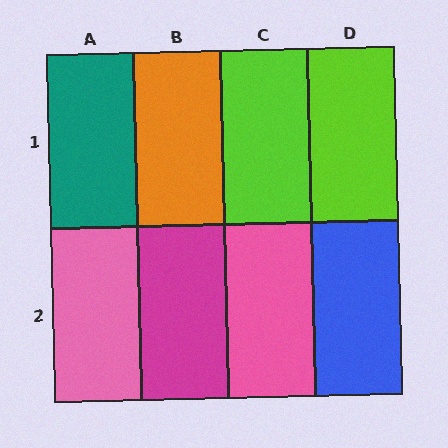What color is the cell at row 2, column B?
Magenta.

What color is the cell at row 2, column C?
Pink.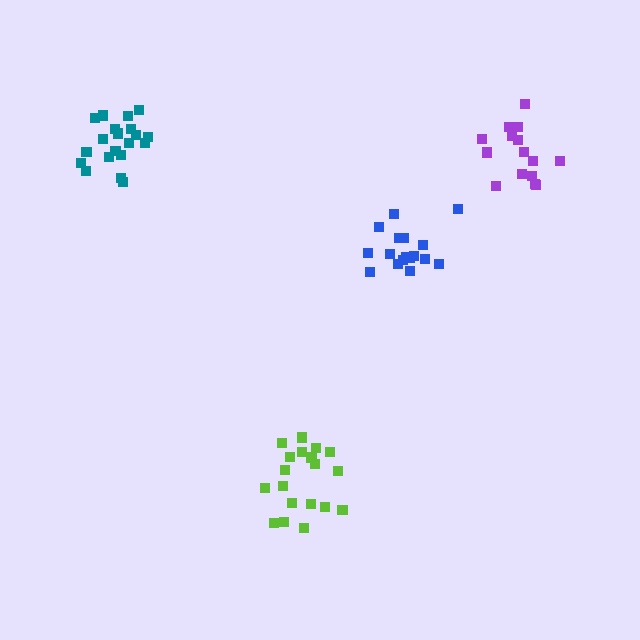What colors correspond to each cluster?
The clusters are colored: lime, purple, teal, blue.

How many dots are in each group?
Group 1: 19 dots, Group 2: 15 dots, Group 3: 20 dots, Group 4: 17 dots (71 total).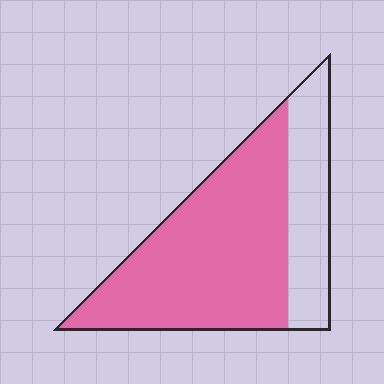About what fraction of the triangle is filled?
About three quarters (3/4).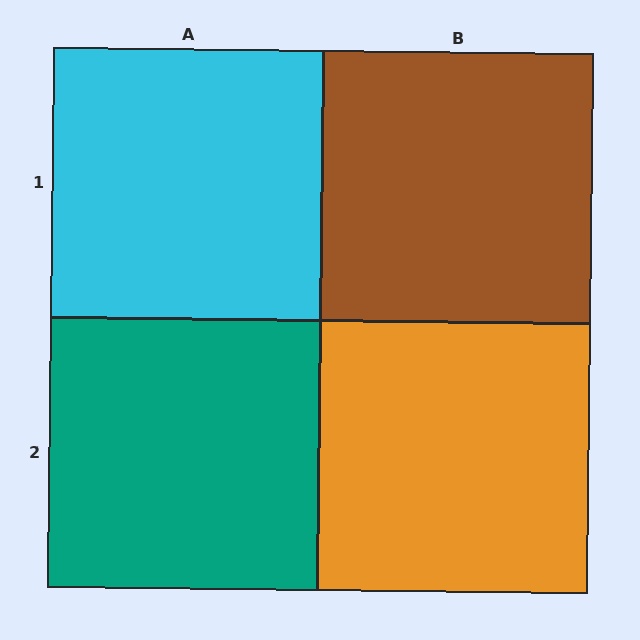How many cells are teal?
1 cell is teal.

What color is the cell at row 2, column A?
Teal.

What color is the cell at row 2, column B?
Orange.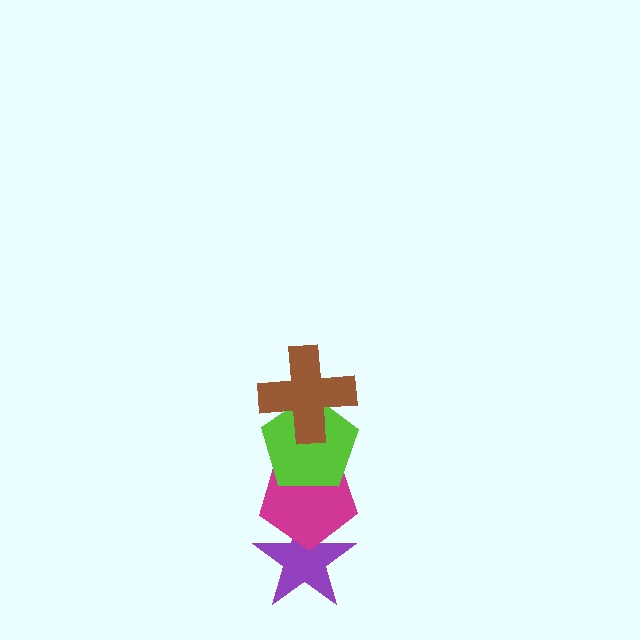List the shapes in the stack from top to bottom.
From top to bottom: the brown cross, the lime pentagon, the magenta pentagon, the purple star.